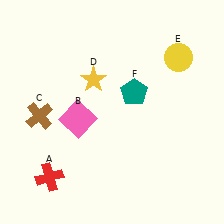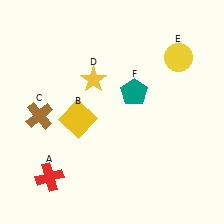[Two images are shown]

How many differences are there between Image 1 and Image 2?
There is 1 difference between the two images.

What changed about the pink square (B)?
In Image 1, B is pink. In Image 2, it changed to yellow.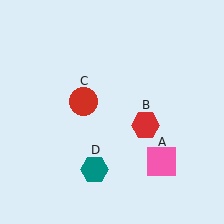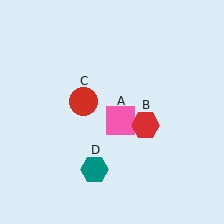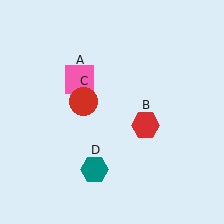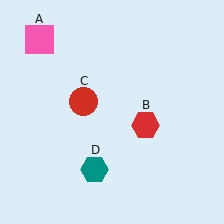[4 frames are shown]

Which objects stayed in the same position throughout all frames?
Red hexagon (object B) and red circle (object C) and teal hexagon (object D) remained stationary.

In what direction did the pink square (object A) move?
The pink square (object A) moved up and to the left.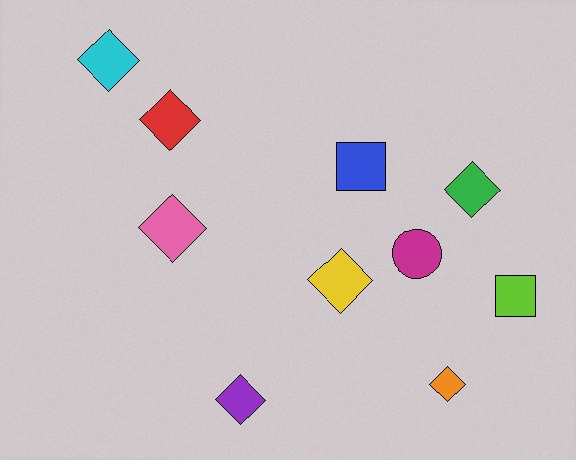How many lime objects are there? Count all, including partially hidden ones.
There is 1 lime object.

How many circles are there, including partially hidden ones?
There is 1 circle.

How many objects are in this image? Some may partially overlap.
There are 10 objects.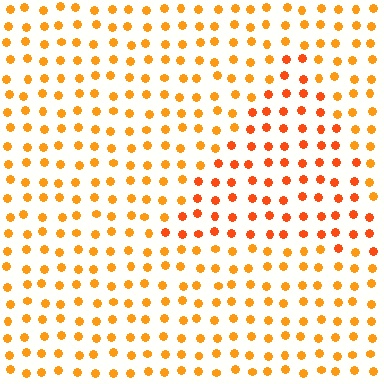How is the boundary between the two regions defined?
The boundary is defined purely by a slight shift in hue (about 21 degrees). Spacing, size, and orientation are identical on both sides.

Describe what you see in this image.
The image is filled with small orange elements in a uniform arrangement. A triangle-shaped region is visible where the elements are tinted to a slightly different hue, forming a subtle color boundary.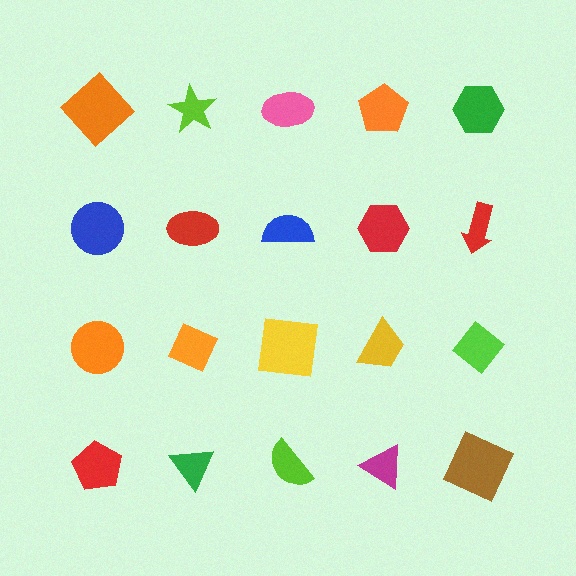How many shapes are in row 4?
5 shapes.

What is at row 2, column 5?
A red arrow.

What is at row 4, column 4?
A magenta triangle.